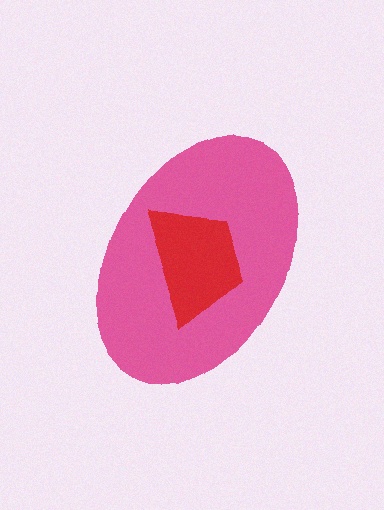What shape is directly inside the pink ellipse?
The red trapezoid.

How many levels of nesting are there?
2.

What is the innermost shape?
The red trapezoid.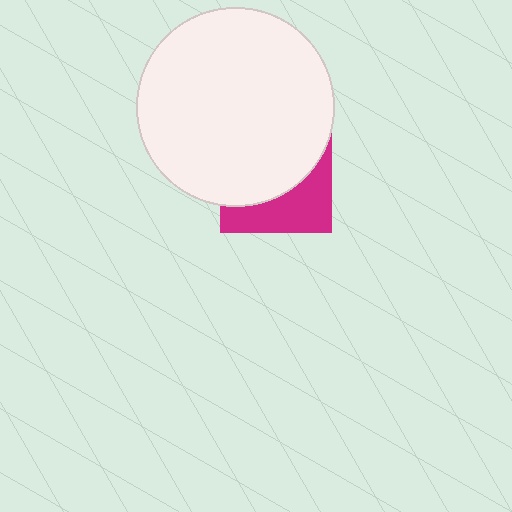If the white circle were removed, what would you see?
You would see the complete magenta square.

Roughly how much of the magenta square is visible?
A small part of it is visible (roughly 38%).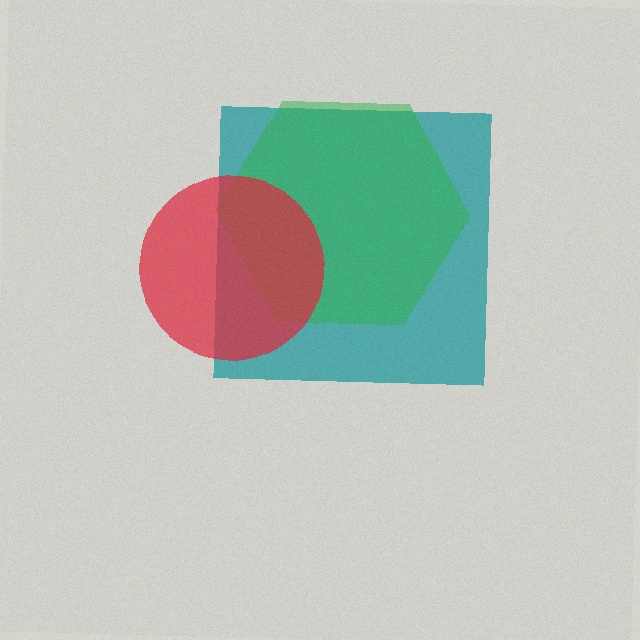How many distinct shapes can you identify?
There are 3 distinct shapes: a teal square, a green hexagon, a red circle.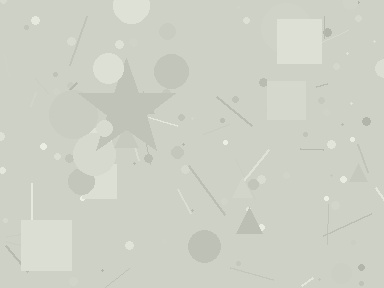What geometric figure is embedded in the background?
A star is embedded in the background.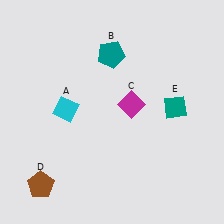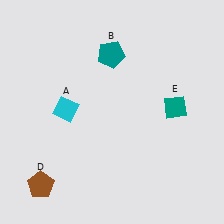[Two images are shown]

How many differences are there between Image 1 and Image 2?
There is 1 difference between the two images.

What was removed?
The magenta diamond (C) was removed in Image 2.